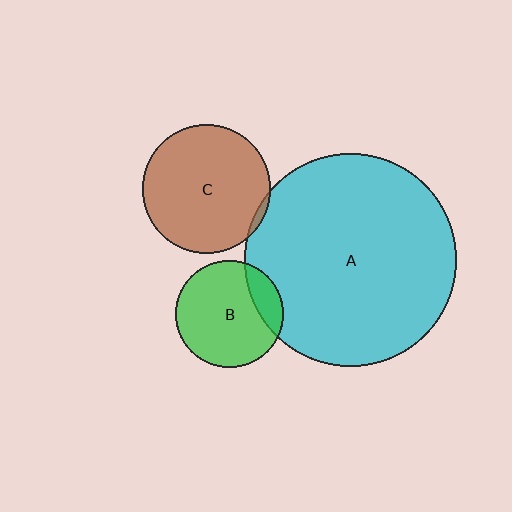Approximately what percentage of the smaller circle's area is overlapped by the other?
Approximately 15%.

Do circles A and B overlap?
Yes.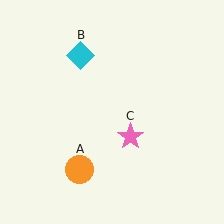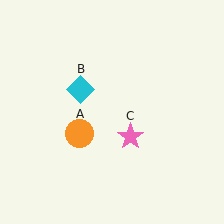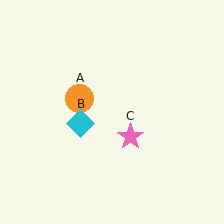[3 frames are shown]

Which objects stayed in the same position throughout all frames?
Pink star (object C) remained stationary.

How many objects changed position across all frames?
2 objects changed position: orange circle (object A), cyan diamond (object B).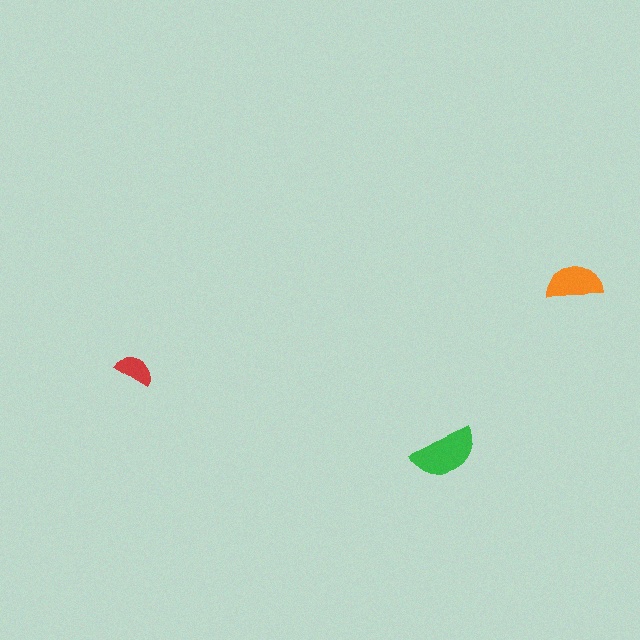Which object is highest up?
The orange semicircle is topmost.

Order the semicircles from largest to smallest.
the green one, the orange one, the red one.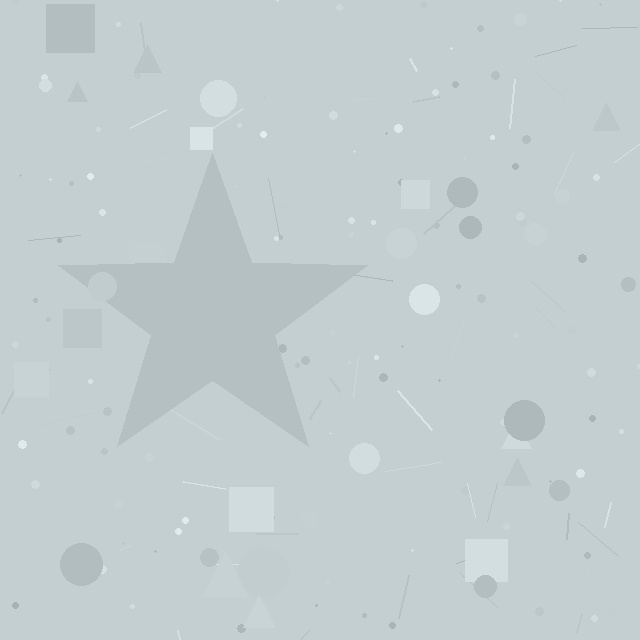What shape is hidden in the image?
A star is hidden in the image.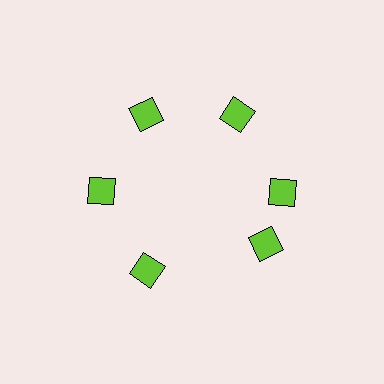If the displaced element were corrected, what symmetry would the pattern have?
It would have 6-fold rotational symmetry — the pattern would map onto itself every 60 degrees.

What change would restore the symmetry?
The symmetry would be restored by rotating it back into even spacing with its neighbors so that all 6 diamonds sit at equal angles and equal distance from the center.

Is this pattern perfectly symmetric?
No. The 6 lime diamonds are arranged in a ring, but one element near the 5 o'clock position is rotated out of alignment along the ring, breaking the 6-fold rotational symmetry.